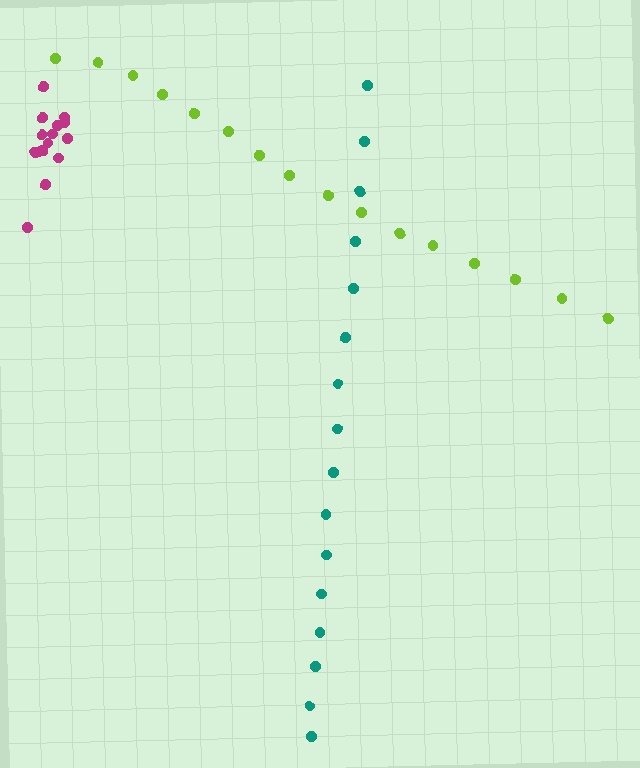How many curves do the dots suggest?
There are 3 distinct paths.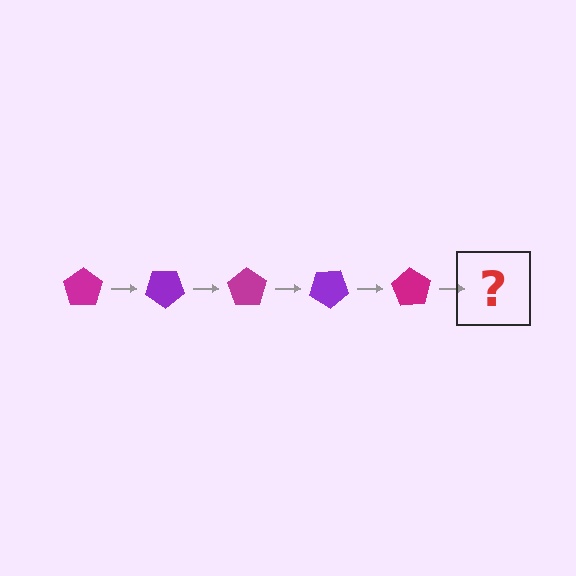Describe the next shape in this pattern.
It should be a purple pentagon, rotated 175 degrees from the start.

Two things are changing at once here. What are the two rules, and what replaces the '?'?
The two rules are that it rotates 35 degrees each step and the color cycles through magenta and purple. The '?' should be a purple pentagon, rotated 175 degrees from the start.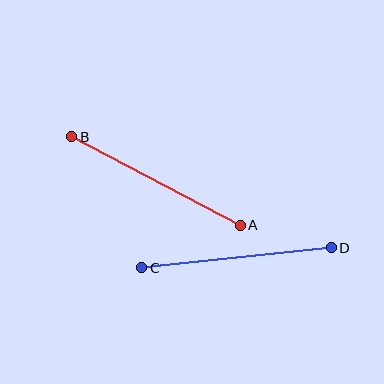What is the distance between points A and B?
The distance is approximately 191 pixels.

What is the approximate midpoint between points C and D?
The midpoint is at approximately (237, 258) pixels.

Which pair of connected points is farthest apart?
Points C and D are farthest apart.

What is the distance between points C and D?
The distance is approximately 191 pixels.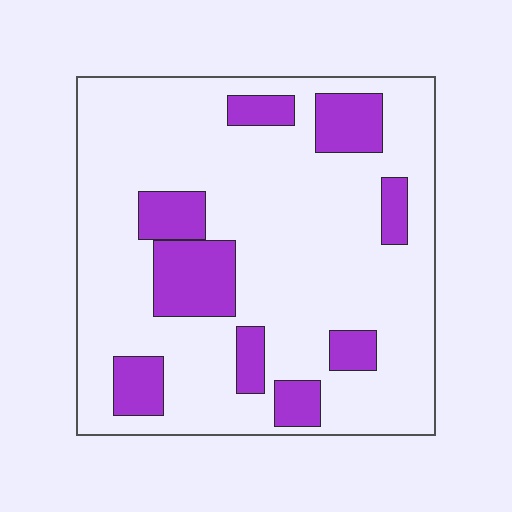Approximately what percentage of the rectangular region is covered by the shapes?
Approximately 20%.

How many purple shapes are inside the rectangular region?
9.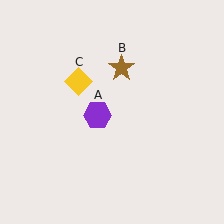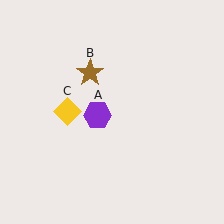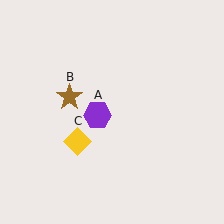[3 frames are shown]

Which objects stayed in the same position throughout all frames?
Purple hexagon (object A) remained stationary.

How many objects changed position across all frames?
2 objects changed position: brown star (object B), yellow diamond (object C).